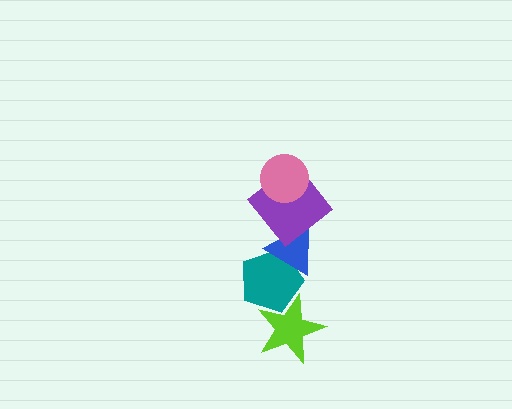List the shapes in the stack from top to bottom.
From top to bottom: the pink circle, the purple diamond, the blue triangle, the teal pentagon, the lime star.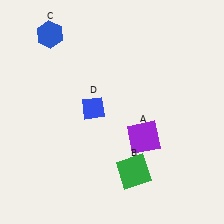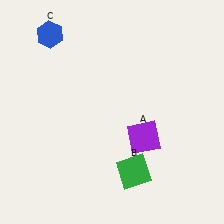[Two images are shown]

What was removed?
The blue diamond (D) was removed in Image 2.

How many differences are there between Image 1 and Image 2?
There is 1 difference between the two images.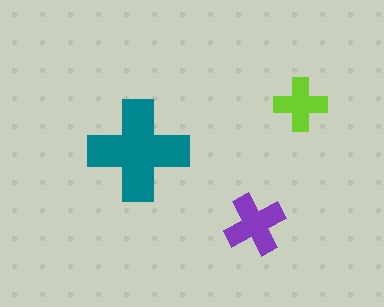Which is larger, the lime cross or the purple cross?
The purple one.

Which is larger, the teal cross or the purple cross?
The teal one.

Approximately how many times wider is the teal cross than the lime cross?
About 2 times wider.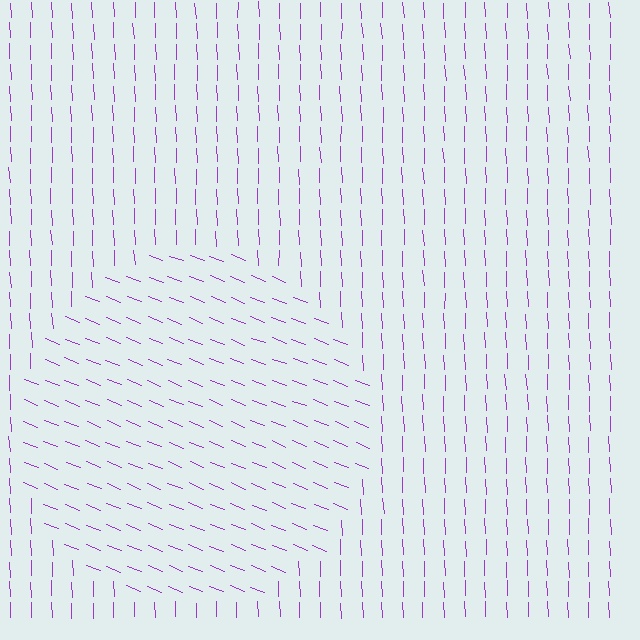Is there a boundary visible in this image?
Yes, there is a texture boundary formed by a change in line orientation.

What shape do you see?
I see a circle.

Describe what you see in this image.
The image is filled with small purple line segments. A circle region in the image has lines oriented differently from the surrounding lines, creating a visible texture boundary.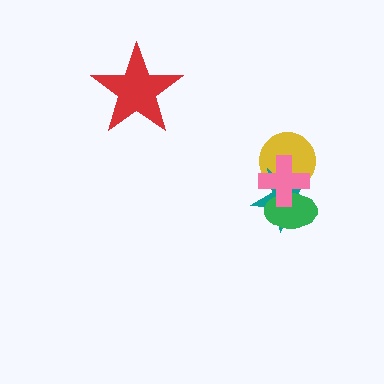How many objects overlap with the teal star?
3 objects overlap with the teal star.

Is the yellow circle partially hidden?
Yes, it is partially covered by another shape.